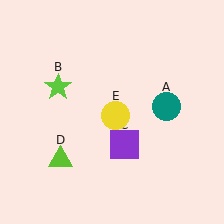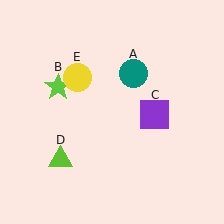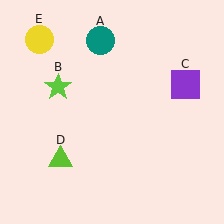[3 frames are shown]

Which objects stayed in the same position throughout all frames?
Lime star (object B) and lime triangle (object D) remained stationary.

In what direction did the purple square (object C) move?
The purple square (object C) moved up and to the right.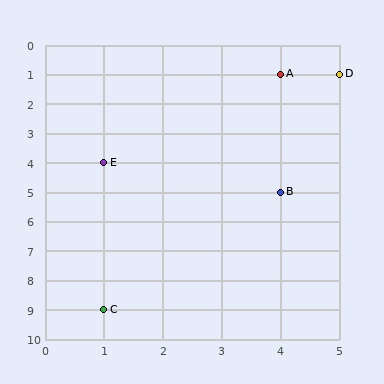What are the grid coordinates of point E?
Point E is at grid coordinates (1, 4).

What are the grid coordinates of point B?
Point B is at grid coordinates (4, 5).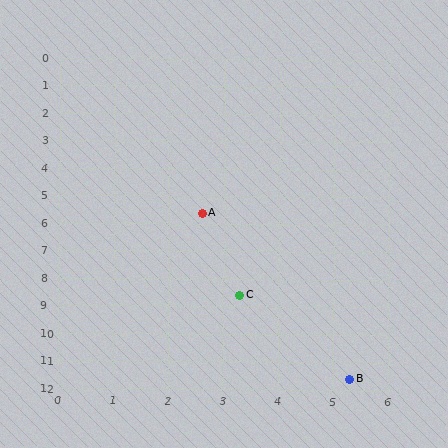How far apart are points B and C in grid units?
Points B and C are about 3.6 grid units apart.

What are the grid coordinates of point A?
Point A is at approximately (2.6, 5.6).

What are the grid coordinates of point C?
Point C is at approximately (3.3, 8.6).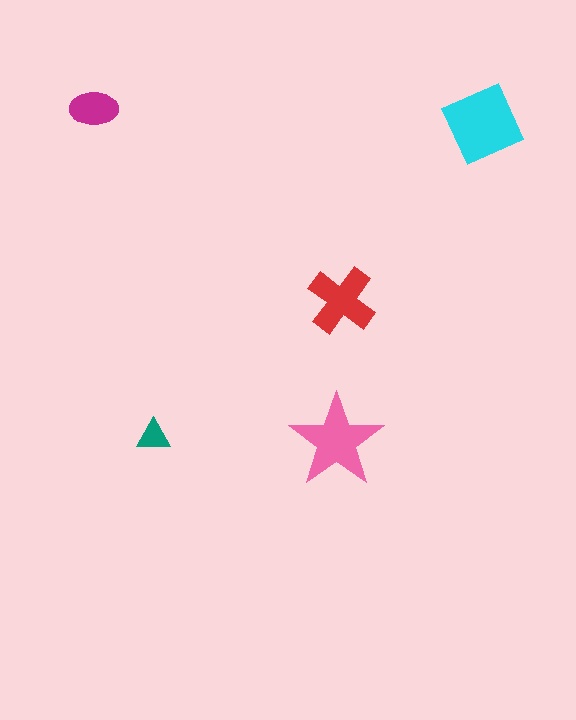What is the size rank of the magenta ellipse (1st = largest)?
4th.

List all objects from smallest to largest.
The teal triangle, the magenta ellipse, the red cross, the pink star, the cyan square.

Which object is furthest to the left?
The magenta ellipse is leftmost.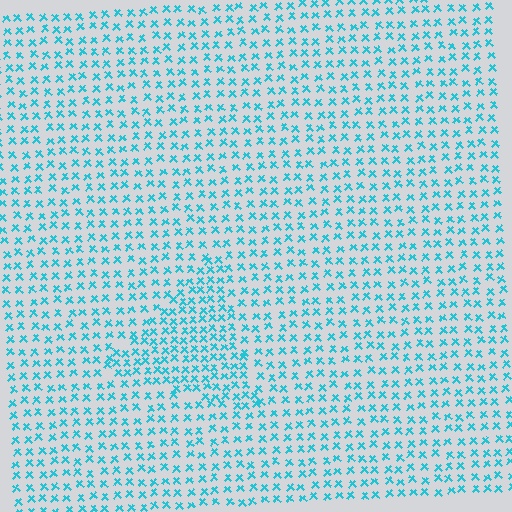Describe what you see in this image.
The image contains small cyan elements arranged at two different densities. A triangle-shaped region is visible where the elements are more densely packed than the surrounding area.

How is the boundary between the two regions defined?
The boundary is defined by a change in element density (approximately 1.6x ratio). All elements are the same color, size, and shape.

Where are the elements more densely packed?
The elements are more densely packed inside the triangle boundary.